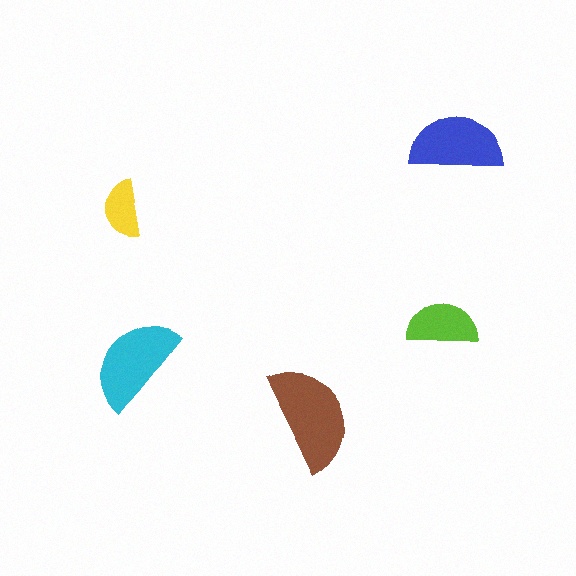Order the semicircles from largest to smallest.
the brown one, the cyan one, the blue one, the lime one, the yellow one.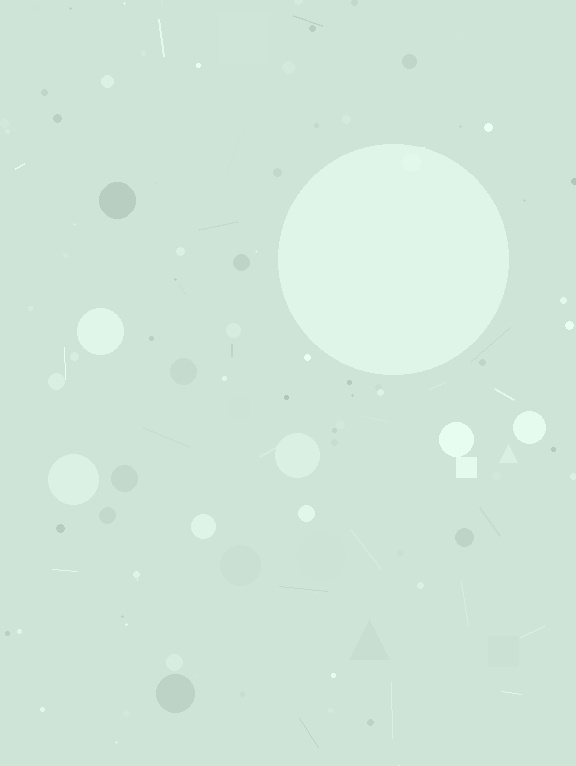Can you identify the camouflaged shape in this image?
The camouflaged shape is a circle.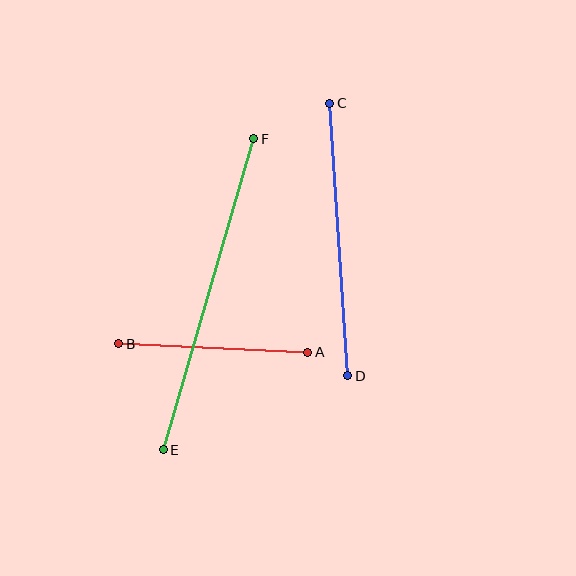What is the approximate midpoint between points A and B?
The midpoint is at approximately (213, 348) pixels.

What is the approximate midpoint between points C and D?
The midpoint is at approximately (339, 240) pixels.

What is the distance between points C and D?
The distance is approximately 273 pixels.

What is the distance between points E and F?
The distance is approximately 324 pixels.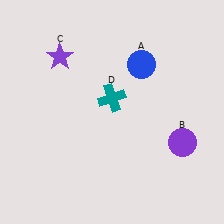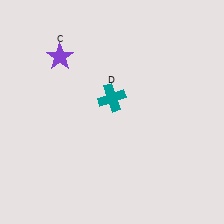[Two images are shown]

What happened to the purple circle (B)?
The purple circle (B) was removed in Image 2. It was in the bottom-right area of Image 1.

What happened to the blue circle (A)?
The blue circle (A) was removed in Image 2. It was in the top-right area of Image 1.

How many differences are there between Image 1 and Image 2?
There are 2 differences between the two images.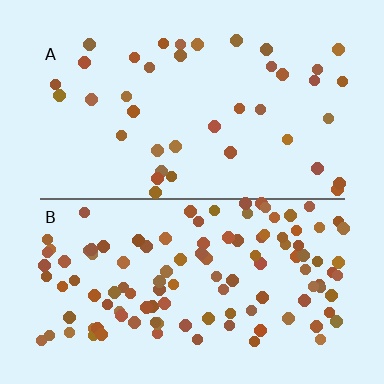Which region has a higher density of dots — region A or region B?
B (the bottom).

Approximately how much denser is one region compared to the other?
Approximately 2.9× — region B over region A.